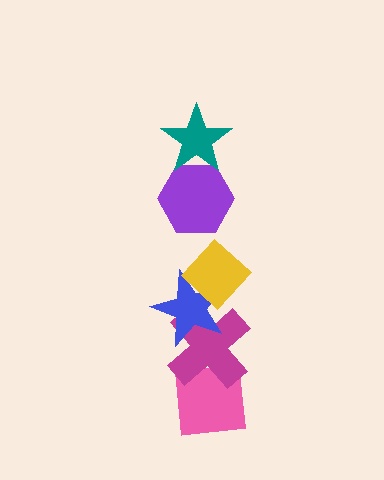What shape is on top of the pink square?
The magenta cross is on top of the pink square.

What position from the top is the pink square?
The pink square is 6th from the top.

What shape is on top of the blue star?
The yellow diamond is on top of the blue star.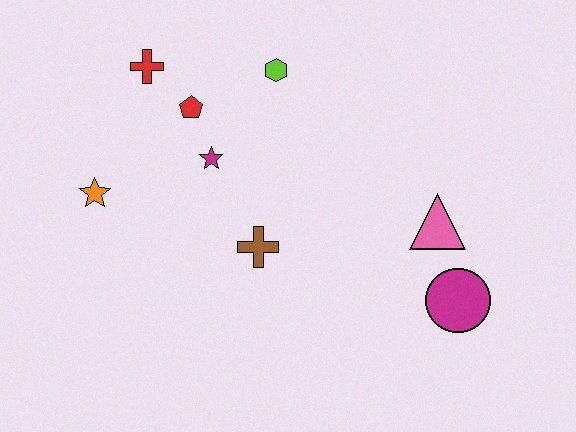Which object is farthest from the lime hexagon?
The magenta circle is farthest from the lime hexagon.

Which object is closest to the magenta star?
The red pentagon is closest to the magenta star.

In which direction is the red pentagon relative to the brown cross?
The red pentagon is above the brown cross.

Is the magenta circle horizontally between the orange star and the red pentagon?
No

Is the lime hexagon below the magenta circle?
No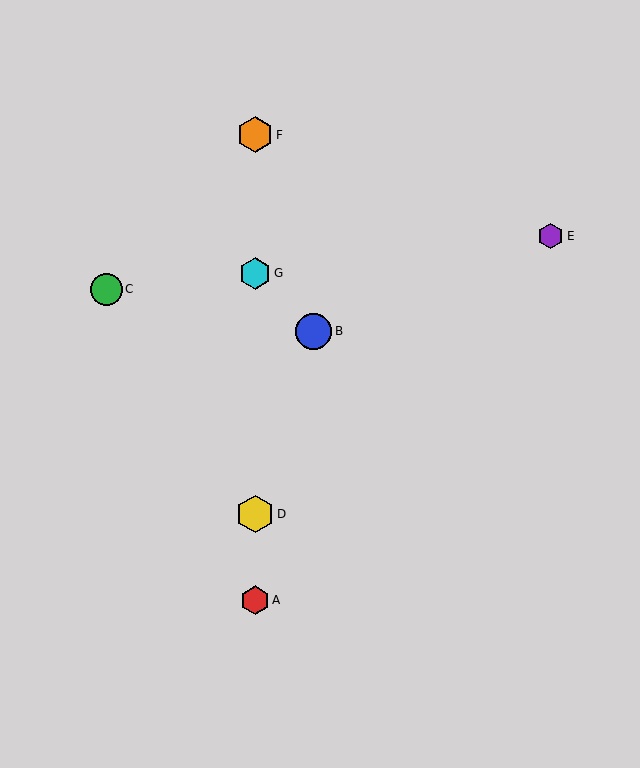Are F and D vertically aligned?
Yes, both are at x≈255.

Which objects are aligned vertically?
Objects A, D, F, G are aligned vertically.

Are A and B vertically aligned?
No, A is at x≈255 and B is at x≈314.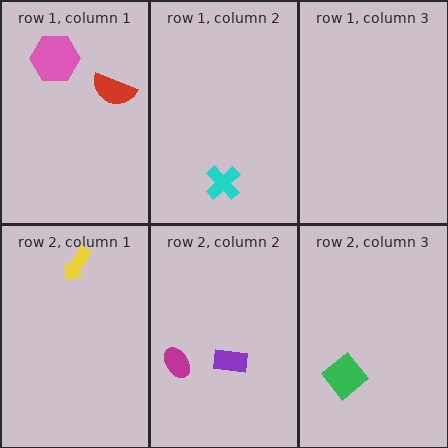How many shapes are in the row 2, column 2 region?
2.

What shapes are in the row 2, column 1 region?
The yellow arrow.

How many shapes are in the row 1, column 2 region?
1.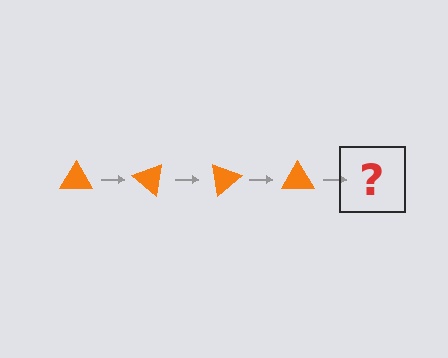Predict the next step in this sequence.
The next step is an orange triangle rotated 160 degrees.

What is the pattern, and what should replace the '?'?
The pattern is that the triangle rotates 40 degrees each step. The '?' should be an orange triangle rotated 160 degrees.